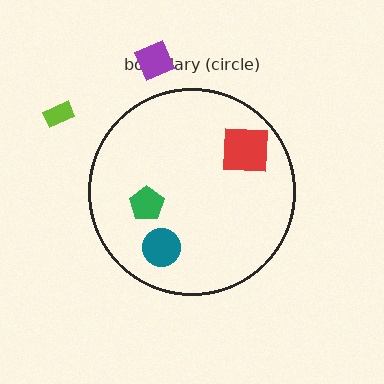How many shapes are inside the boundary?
3 inside, 2 outside.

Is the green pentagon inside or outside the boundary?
Inside.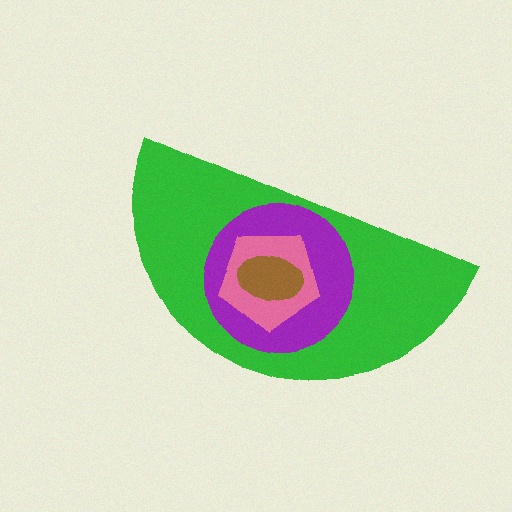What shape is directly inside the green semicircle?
The purple circle.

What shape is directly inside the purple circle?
The pink pentagon.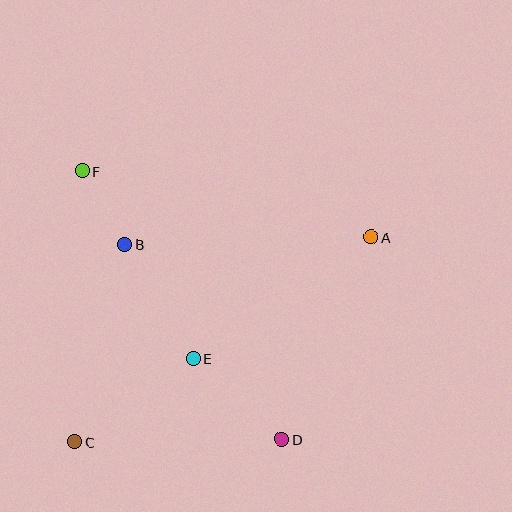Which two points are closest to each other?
Points B and F are closest to each other.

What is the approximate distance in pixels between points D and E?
The distance between D and E is approximately 120 pixels.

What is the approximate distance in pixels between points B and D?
The distance between B and D is approximately 250 pixels.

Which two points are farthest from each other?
Points A and C are farthest from each other.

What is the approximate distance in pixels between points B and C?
The distance between B and C is approximately 204 pixels.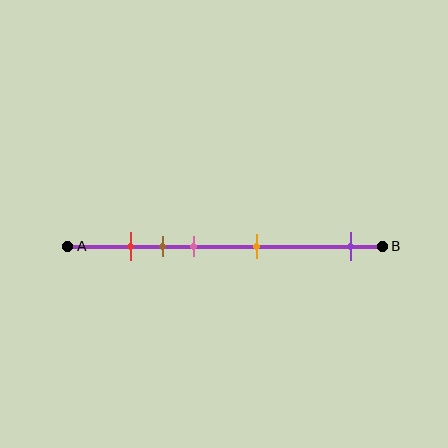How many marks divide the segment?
There are 5 marks dividing the segment.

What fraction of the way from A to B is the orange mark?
The orange mark is approximately 60% (0.6) of the way from A to B.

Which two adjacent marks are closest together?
The red and brown marks are the closest adjacent pair.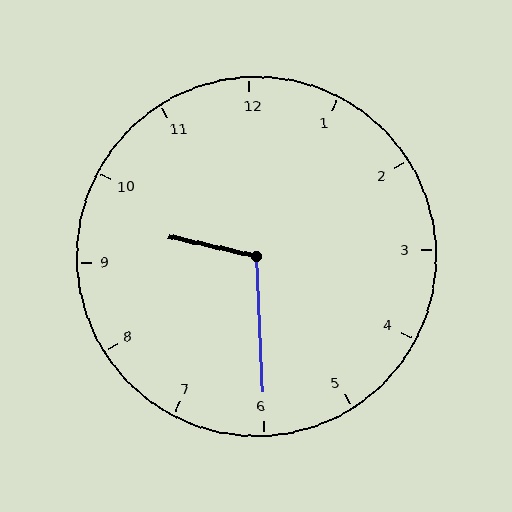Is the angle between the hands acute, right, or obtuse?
It is obtuse.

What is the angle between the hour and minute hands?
Approximately 105 degrees.